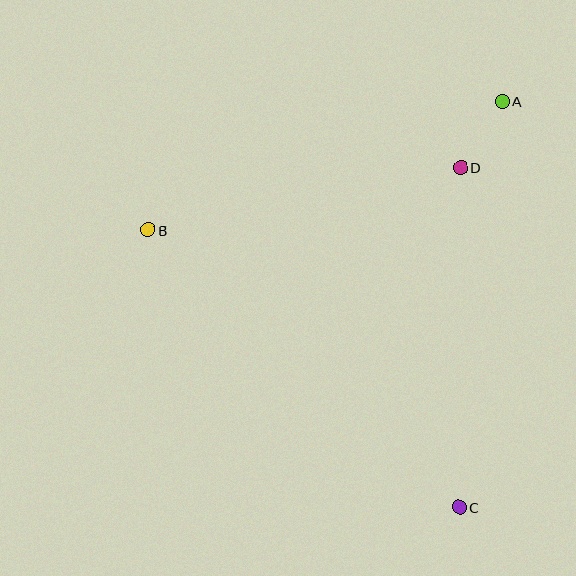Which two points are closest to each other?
Points A and D are closest to each other.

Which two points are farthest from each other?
Points B and C are farthest from each other.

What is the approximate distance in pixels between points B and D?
The distance between B and D is approximately 319 pixels.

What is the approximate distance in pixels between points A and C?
The distance between A and C is approximately 408 pixels.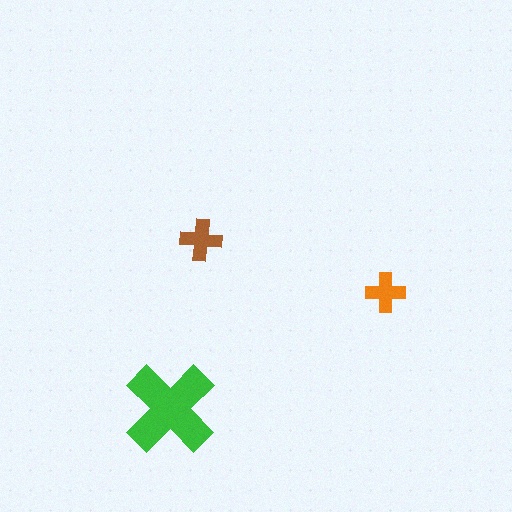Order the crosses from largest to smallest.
the green one, the brown one, the orange one.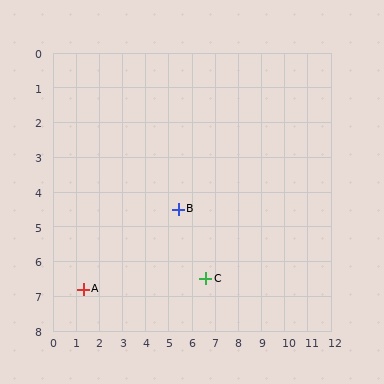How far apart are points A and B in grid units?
Points A and B are about 4.7 grid units apart.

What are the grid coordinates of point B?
Point B is at approximately (5.4, 4.5).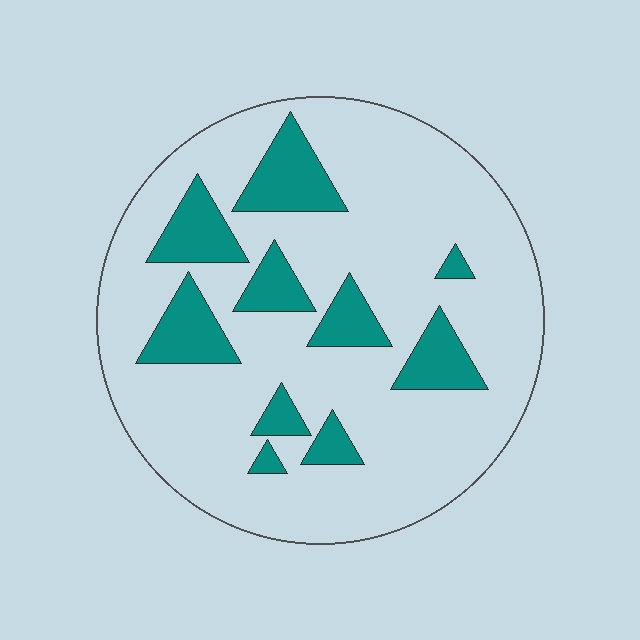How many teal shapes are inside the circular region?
10.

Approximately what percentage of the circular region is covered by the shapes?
Approximately 20%.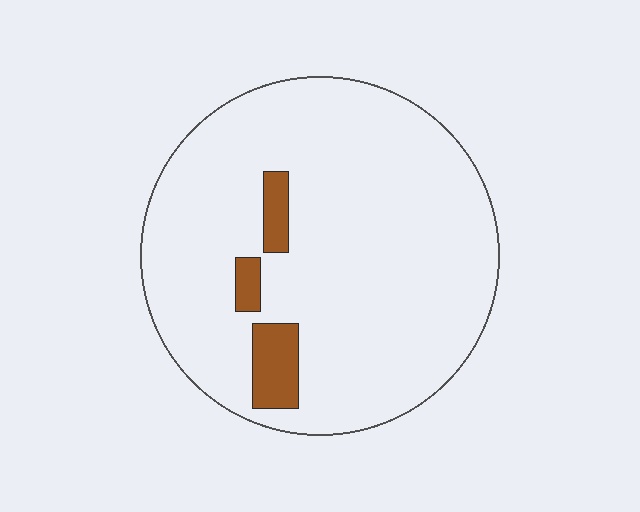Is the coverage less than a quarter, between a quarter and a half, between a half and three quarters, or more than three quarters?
Less than a quarter.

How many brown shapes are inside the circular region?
3.